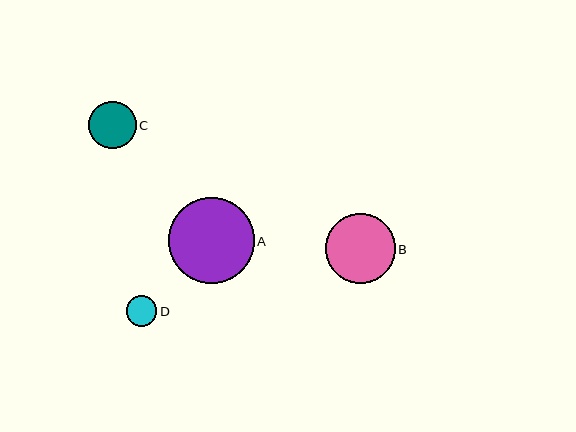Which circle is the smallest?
Circle D is the smallest with a size of approximately 31 pixels.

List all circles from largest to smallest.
From largest to smallest: A, B, C, D.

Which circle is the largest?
Circle A is the largest with a size of approximately 86 pixels.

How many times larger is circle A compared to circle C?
Circle A is approximately 1.8 times the size of circle C.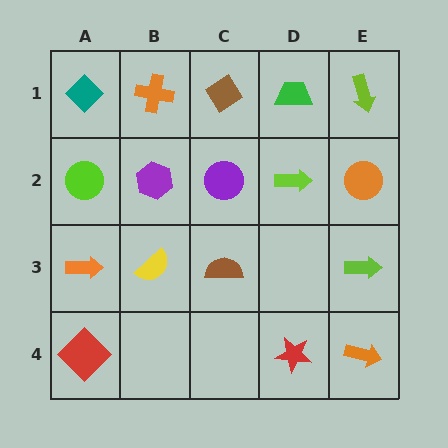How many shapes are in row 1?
5 shapes.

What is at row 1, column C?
A brown diamond.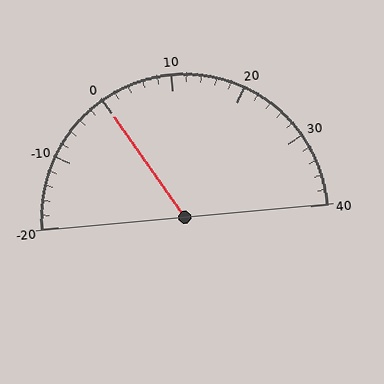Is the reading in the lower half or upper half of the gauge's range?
The reading is in the lower half of the range (-20 to 40).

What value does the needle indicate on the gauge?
The needle indicates approximately 0.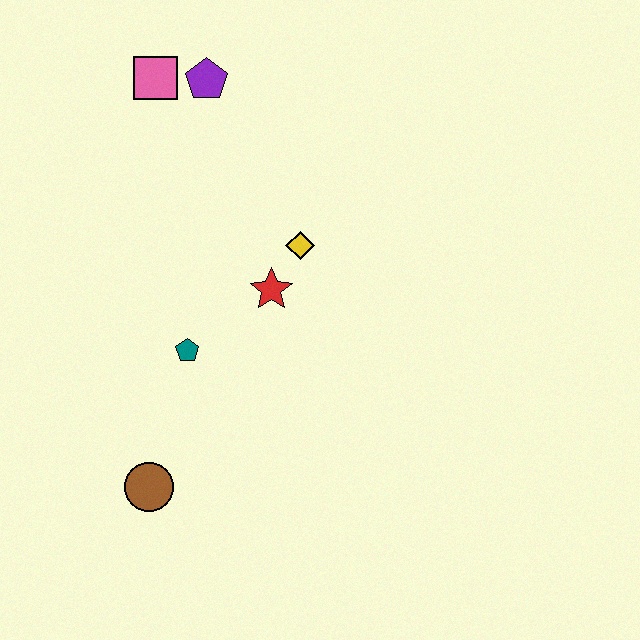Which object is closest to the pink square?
The purple pentagon is closest to the pink square.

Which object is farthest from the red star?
The pink square is farthest from the red star.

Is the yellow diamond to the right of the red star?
Yes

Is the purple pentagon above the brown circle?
Yes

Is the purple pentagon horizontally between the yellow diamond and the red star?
No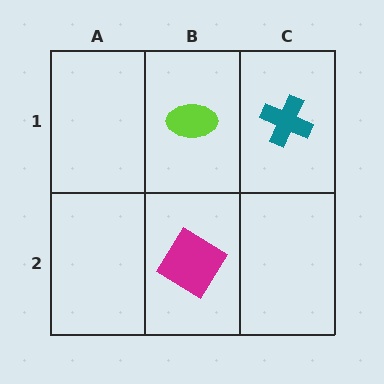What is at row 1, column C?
A teal cross.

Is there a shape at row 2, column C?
No, that cell is empty.